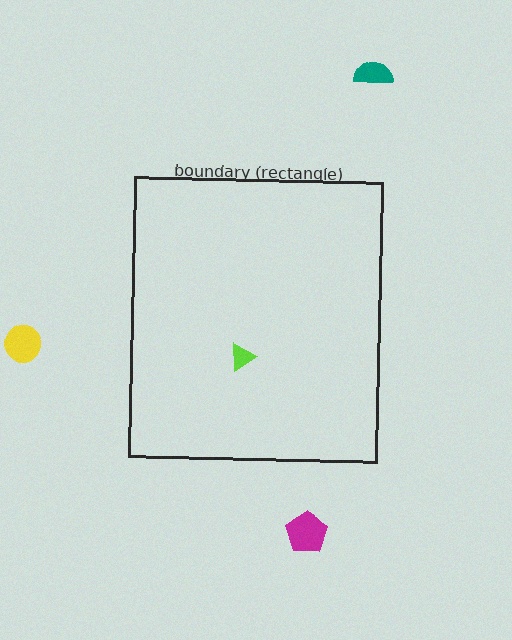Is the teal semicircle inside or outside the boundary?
Outside.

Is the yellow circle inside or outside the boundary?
Outside.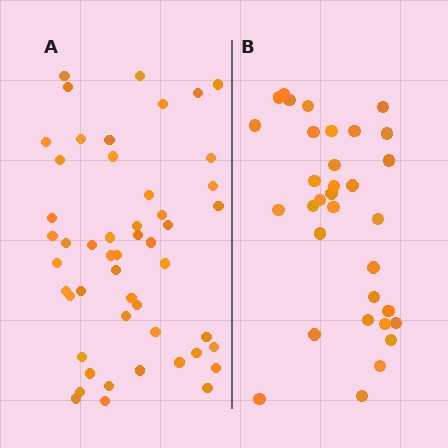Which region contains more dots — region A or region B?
Region A (the left region) has more dots.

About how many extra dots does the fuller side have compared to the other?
Region A has approximately 15 more dots than region B.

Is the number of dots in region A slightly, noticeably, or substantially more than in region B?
Region A has substantially more. The ratio is roughly 1.5 to 1.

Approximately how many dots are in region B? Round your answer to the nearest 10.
About 30 dots. (The exact count is 33, which rounds to 30.)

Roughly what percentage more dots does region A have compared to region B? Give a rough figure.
About 50% more.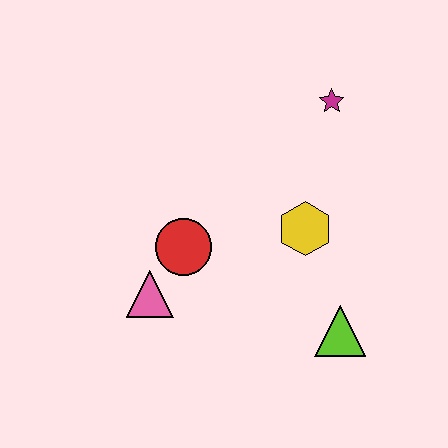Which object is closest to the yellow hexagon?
The lime triangle is closest to the yellow hexagon.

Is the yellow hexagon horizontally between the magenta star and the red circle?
Yes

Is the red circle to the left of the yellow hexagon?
Yes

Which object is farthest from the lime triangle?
The magenta star is farthest from the lime triangle.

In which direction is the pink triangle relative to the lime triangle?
The pink triangle is to the left of the lime triangle.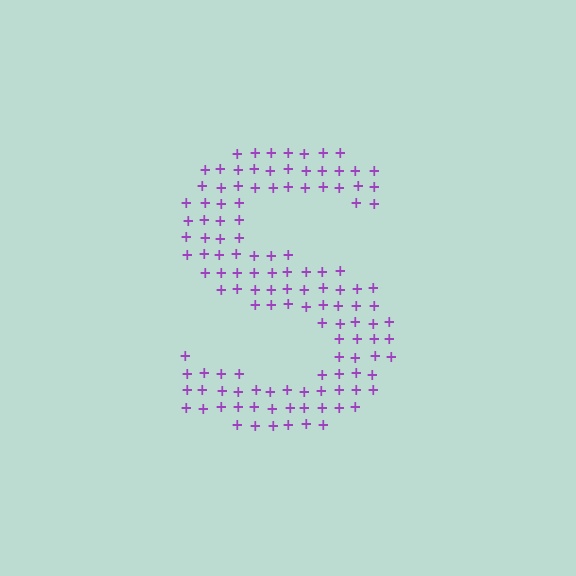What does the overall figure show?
The overall figure shows the letter S.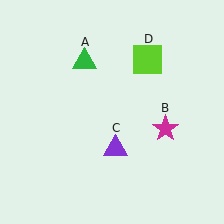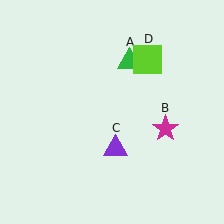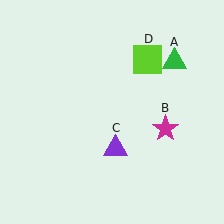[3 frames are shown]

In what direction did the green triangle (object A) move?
The green triangle (object A) moved right.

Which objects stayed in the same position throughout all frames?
Magenta star (object B) and purple triangle (object C) and lime square (object D) remained stationary.